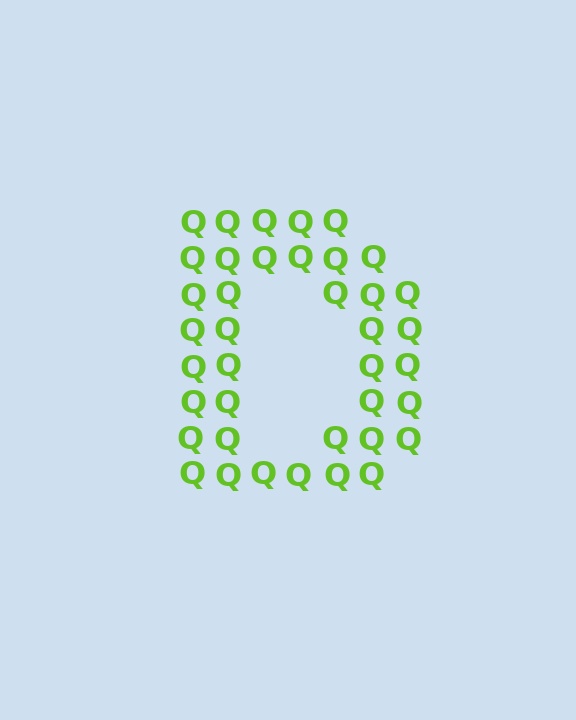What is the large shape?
The large shape is the letter D.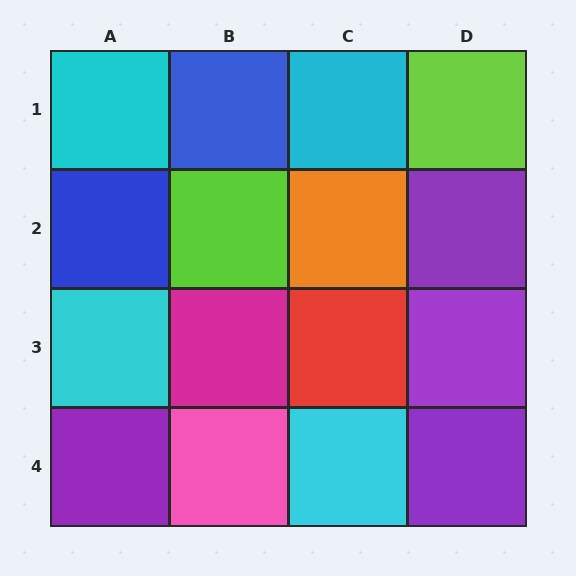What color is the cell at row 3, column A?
Cyan.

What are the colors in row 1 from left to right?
Cyan, blue, cyan, lime.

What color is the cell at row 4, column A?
Purple.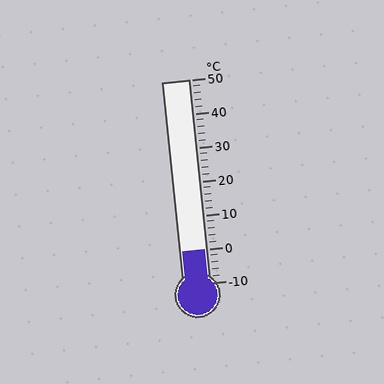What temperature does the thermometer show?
The thermometer shows approximately 0°C.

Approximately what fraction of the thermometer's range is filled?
The thermometer is filled to approximately 15% of its range.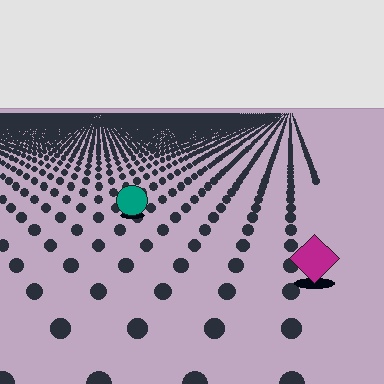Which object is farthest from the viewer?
The teal circle is farthest from the viewer. It appears smaller and the ground texture around it is denser.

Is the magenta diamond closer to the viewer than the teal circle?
Yes. The magenta diamond is closer — you can tell from the texture gradient: the ground texture is coarser near it.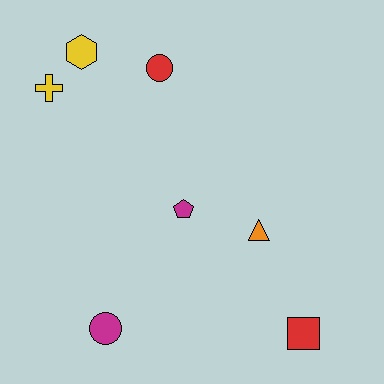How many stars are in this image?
There are no stars.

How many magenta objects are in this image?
There are 2 magenta objects.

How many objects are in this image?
There are 7 objects.